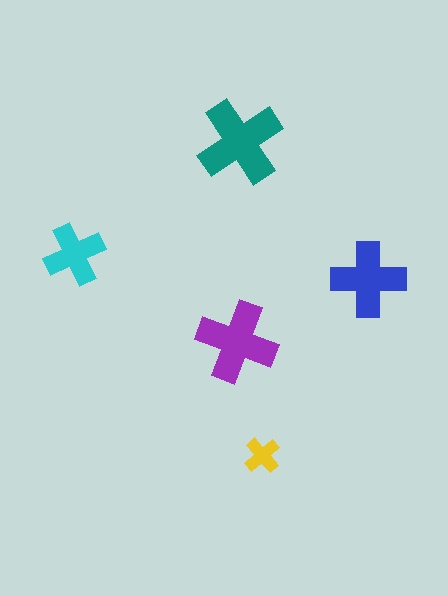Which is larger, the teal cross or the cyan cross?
The teal one.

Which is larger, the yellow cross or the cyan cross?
The cyan one.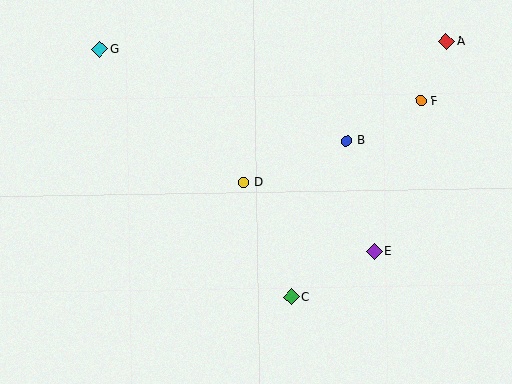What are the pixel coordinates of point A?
Point A is at (447, 41).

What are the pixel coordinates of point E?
Point E is at (374, 251).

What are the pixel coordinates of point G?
Point G is at (99, 50).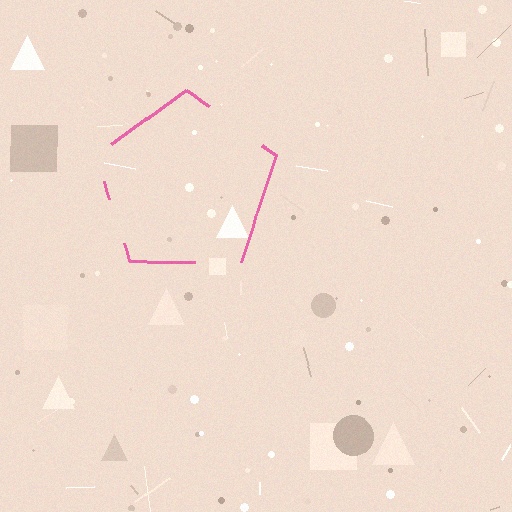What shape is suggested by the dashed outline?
The dashed outline suggests a pentagon.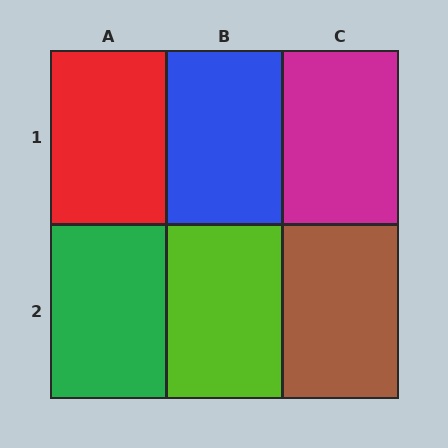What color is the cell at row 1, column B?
Blue.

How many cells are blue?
1 cell is blue.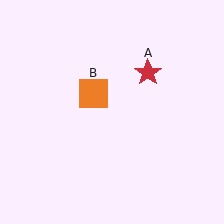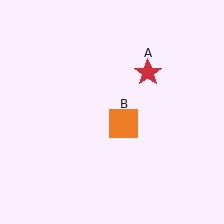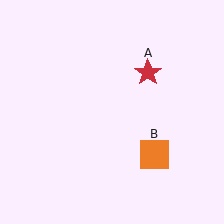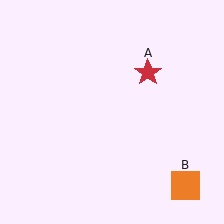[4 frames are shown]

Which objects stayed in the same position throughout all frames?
Red star (object A) remained stationary.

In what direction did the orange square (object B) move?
The orange square (object B) moved down and to the right.